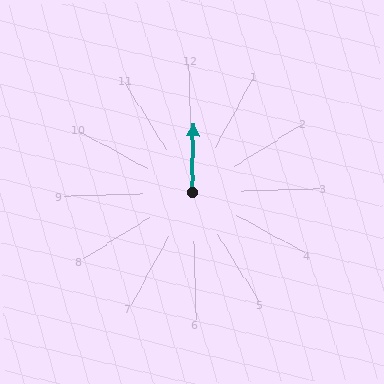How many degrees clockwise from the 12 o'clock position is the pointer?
Approximately 3 degrees.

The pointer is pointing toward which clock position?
Roughly 12 o'clock.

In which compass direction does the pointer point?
North.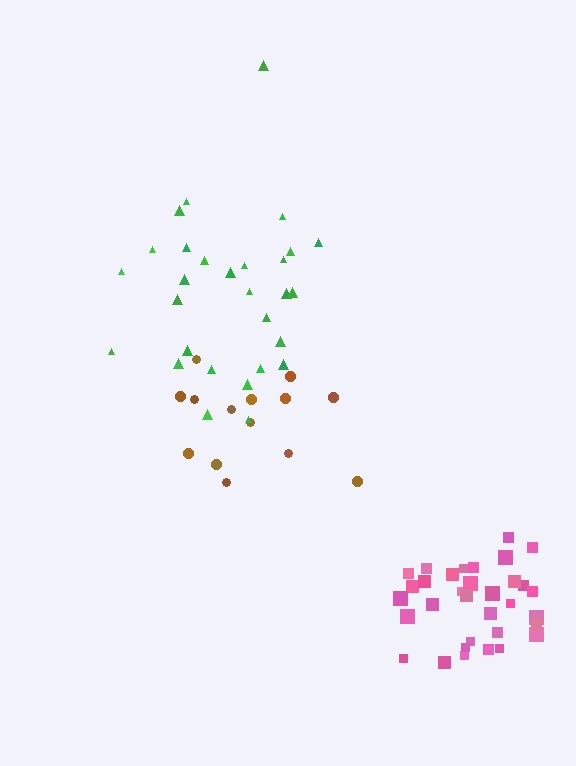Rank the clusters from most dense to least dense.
pink, green, brown.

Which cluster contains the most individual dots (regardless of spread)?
Pink (34).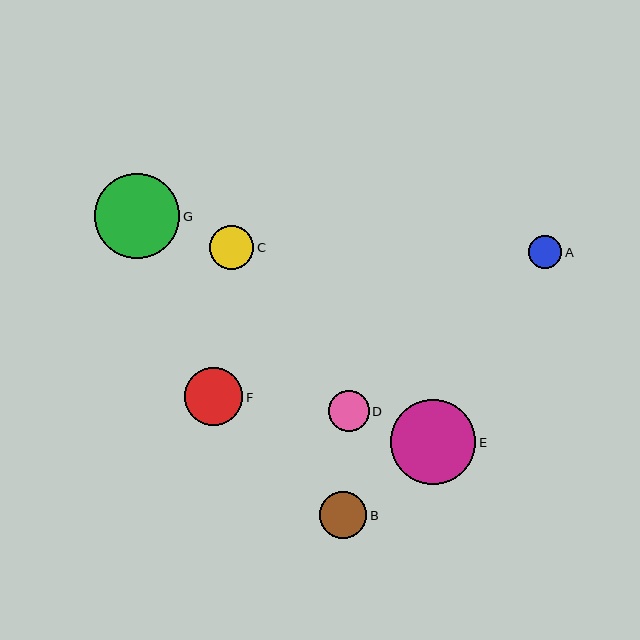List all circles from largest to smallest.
From largest to smallest: E, G, F, B, C, D, A.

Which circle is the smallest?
Circle A is the smallest with a size of approximately 33 pixels.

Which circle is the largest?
Circle E is the largest with a size of approximately 85 pixels.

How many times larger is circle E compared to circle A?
Circle E is approximately 2.6 times the size of circle A.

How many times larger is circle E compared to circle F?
Circle E is approximately 1.5 times the size of circle F.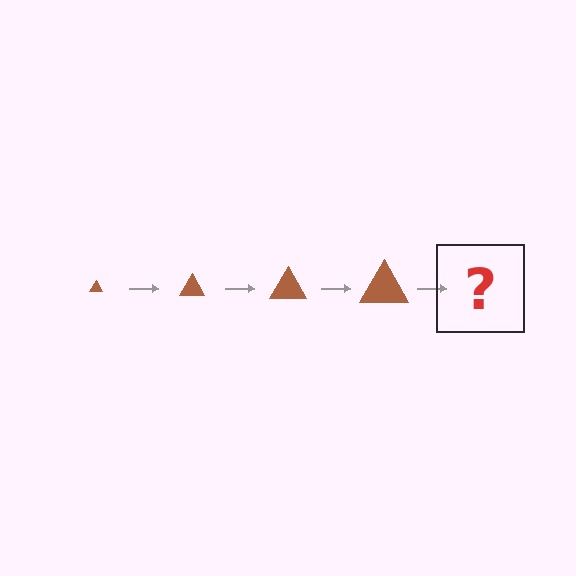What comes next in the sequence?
The next element should be a brown triangle, larger than the previous one.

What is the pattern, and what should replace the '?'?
The pattern is that the triangle gets progressively larger each step. The '?' should be a brown triangle, larger than the previous one.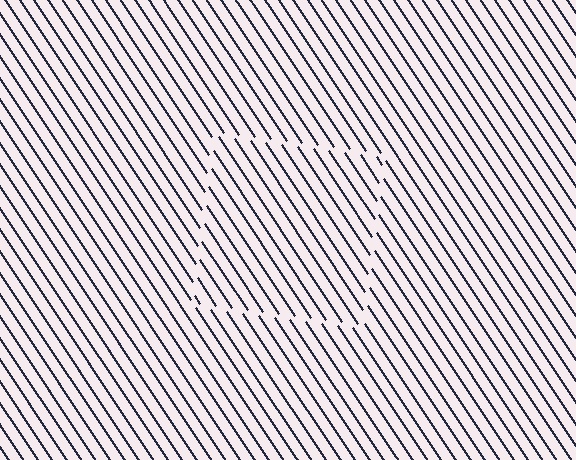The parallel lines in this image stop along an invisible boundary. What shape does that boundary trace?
An illusory square. The interior of the shape contains the same grating, shifted by half a period — the contour is defined by the phase discontinuity where line-ends from the inner and outer gratings abut.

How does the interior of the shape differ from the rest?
The interior of the shape contains the same grating, shifted by half a period — the contour is defined by the phase discontinuity where line-ends from the inner and outer gratings abut.